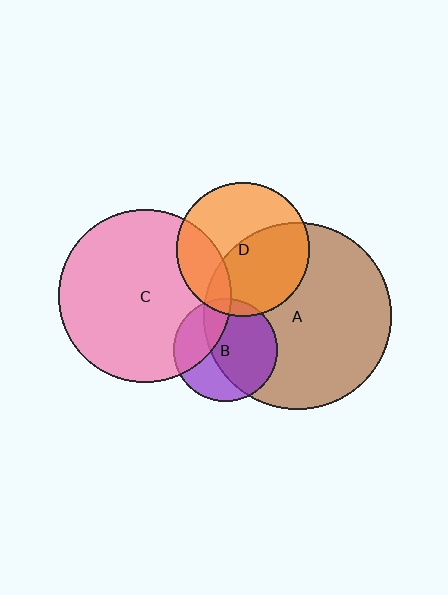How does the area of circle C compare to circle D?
Approximately 1.7 times.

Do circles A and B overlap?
Yes.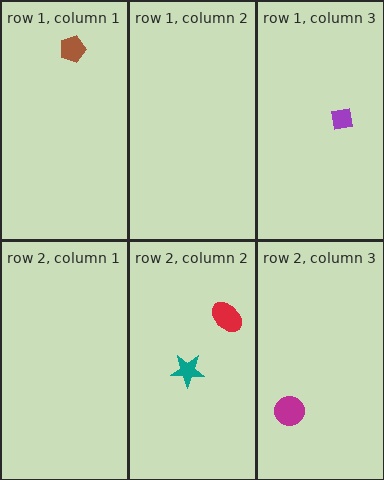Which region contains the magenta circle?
The row 2, column 3 region.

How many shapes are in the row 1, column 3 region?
1.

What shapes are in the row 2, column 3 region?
The magenta circle.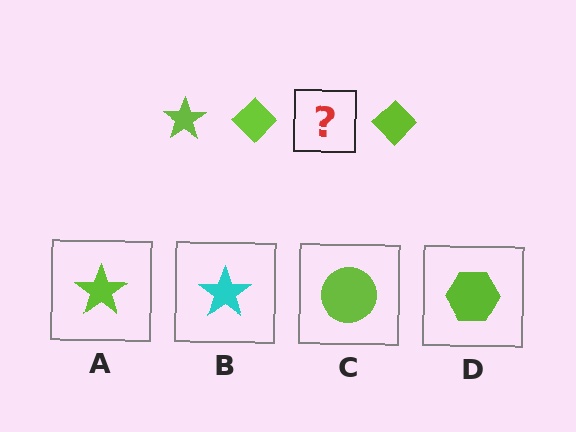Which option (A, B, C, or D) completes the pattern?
A.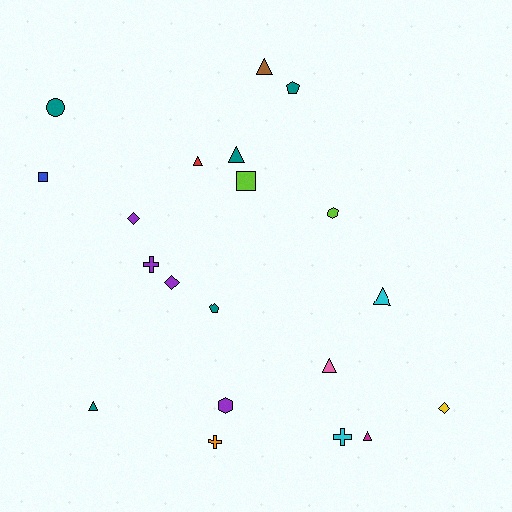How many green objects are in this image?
There are no green objects.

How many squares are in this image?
There are 2 squares.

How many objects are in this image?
There are 20 objects.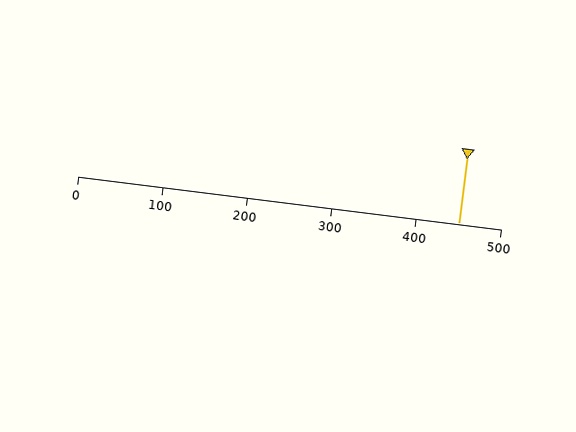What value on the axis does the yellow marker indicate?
The marker indicates approximately 450.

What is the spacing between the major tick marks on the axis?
The major ticks are spaced 100 apart.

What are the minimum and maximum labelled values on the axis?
The axis runs from 0 to 500.